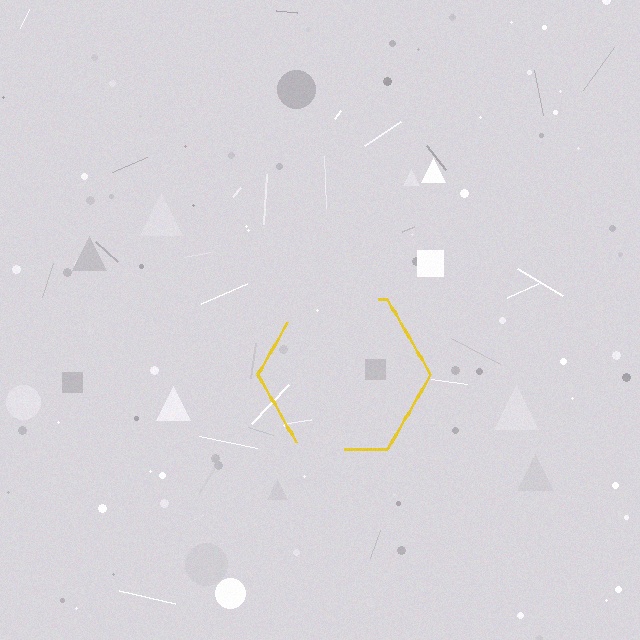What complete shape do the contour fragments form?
The contour fragments form a hexagon.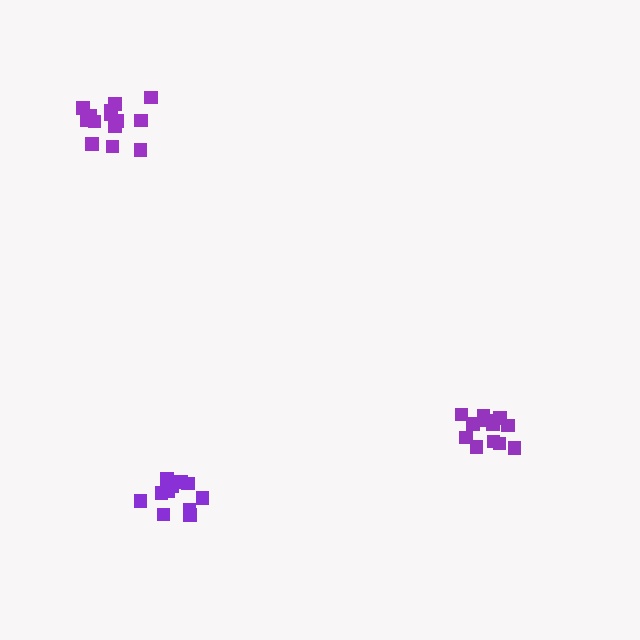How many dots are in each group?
Group 1: 12 dots, Group 2: 12 dots, Group 3: 14 dots (38 total).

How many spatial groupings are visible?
There are 3 spatial groupings.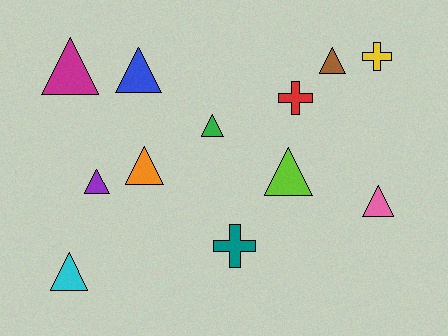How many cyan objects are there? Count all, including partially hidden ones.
There is 1 cyan object.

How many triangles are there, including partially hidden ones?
There are 9 triangles.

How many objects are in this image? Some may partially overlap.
There are 12 objects.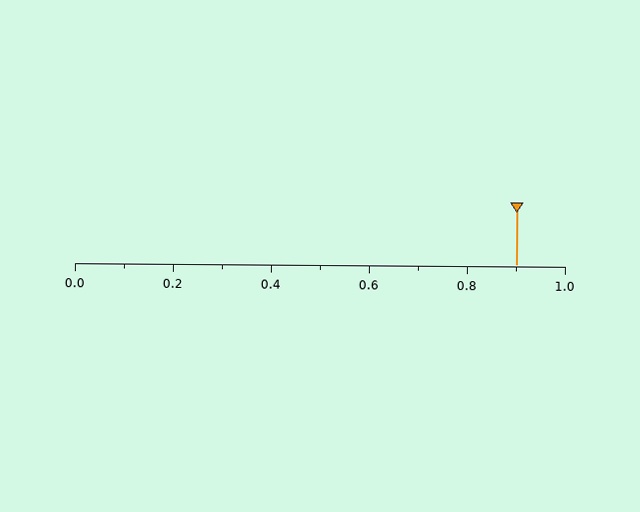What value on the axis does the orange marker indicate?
The marker indicates approximately 0.9.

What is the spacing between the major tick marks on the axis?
The major ticks are spaced 0.2 apart.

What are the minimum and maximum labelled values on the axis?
The axis runs from 0.0 to 1.0.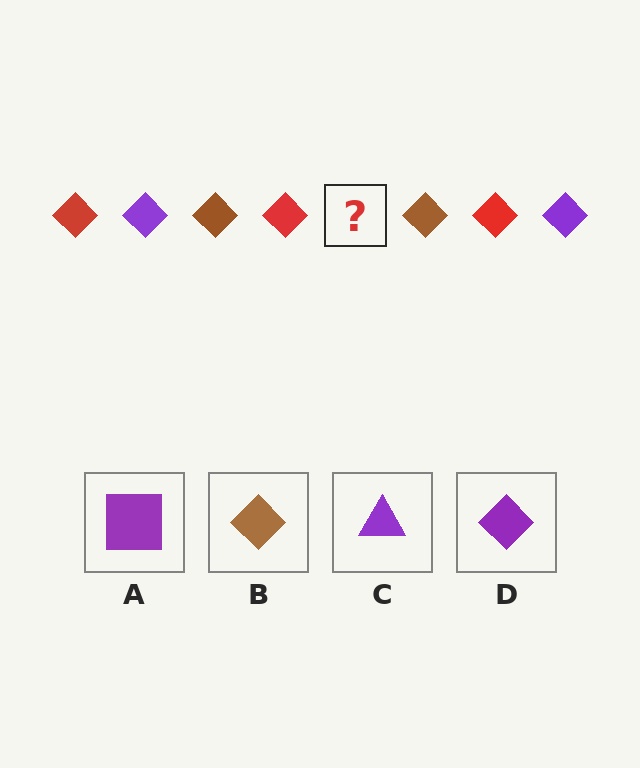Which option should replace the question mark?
Option D.